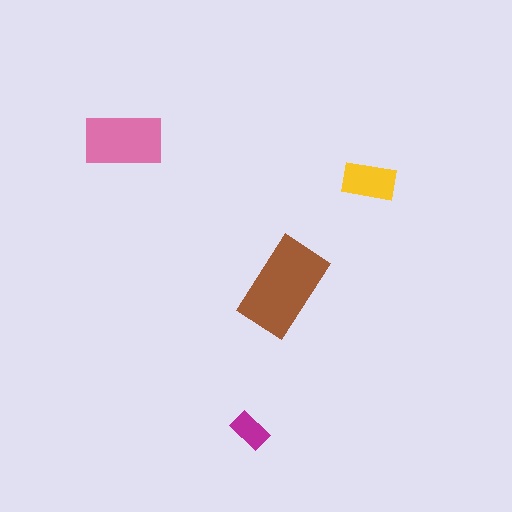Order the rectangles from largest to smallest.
the brown one, the pink one, the yellow one, the magenta one.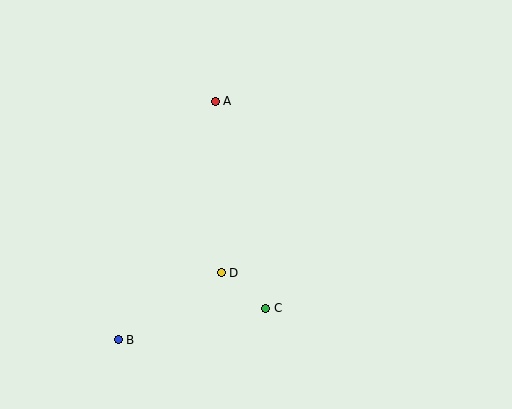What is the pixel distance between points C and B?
The distance between C and B is 151 pixels.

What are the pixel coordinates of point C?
Point C is at (266, 308).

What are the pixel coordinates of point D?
Point D is at (221, 273).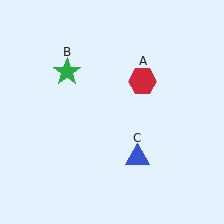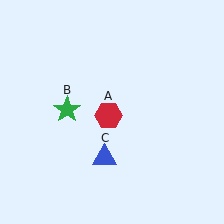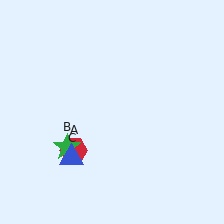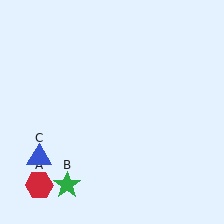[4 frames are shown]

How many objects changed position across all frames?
3 objects changed position: red hexagon (object A), green star (object B), blue triangle (object C).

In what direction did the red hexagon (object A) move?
The red hexagon (object A) moved down and to the left.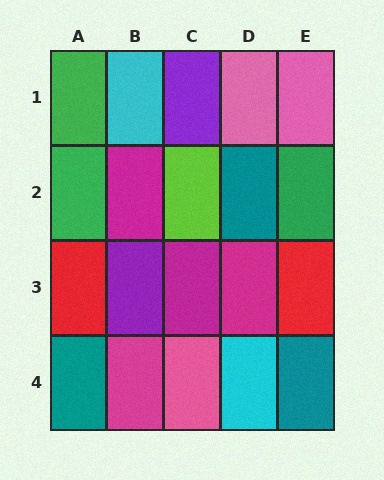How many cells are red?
2 cells are red.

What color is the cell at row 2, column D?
Teal.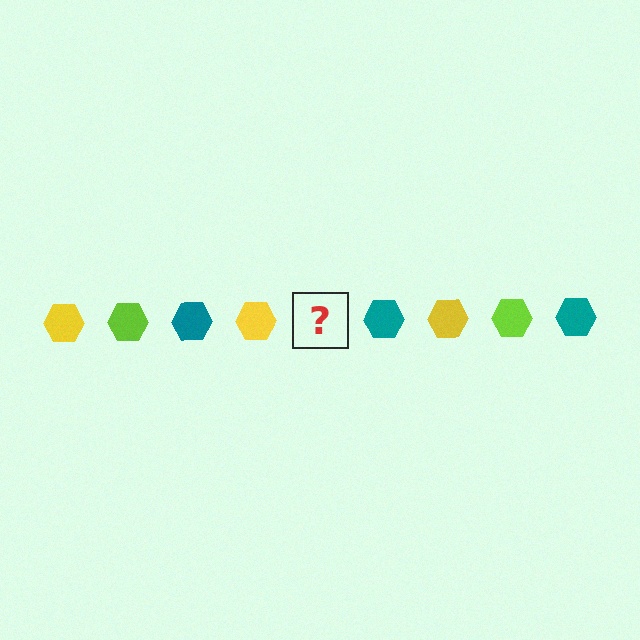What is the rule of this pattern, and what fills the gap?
The rule is that the pattern cycles through yellow, lime, teal hexagons. The gap should be filled with a lime hexagon.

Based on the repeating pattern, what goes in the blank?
The blank should be a lime hexagon.